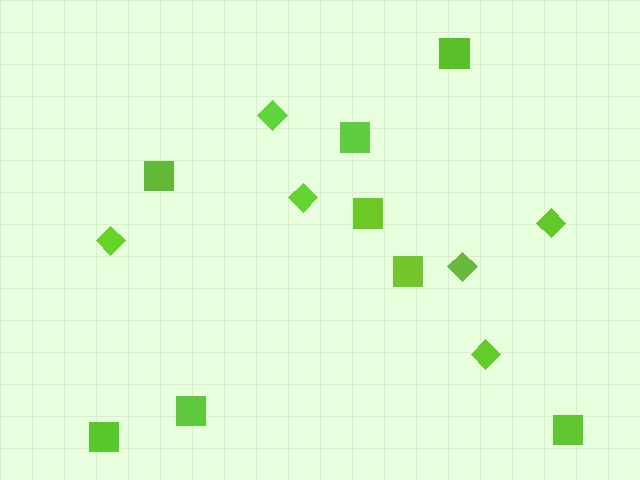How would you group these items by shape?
There are 2 groups: one group of diamonds (6) and one group of squares (8).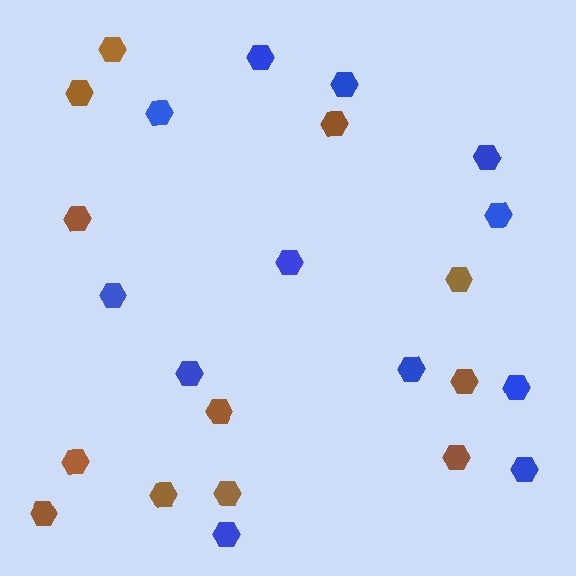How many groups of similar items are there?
There are 2 groups: one group of brown hexagons (12) and one group of blue hexagons (12).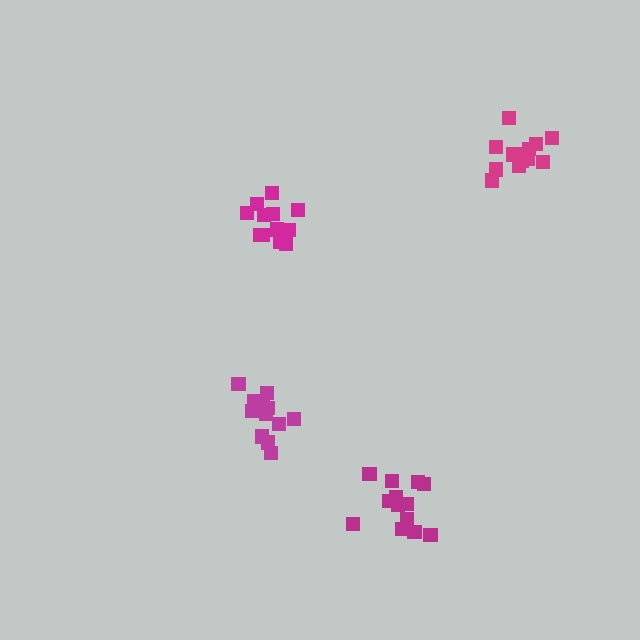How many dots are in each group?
Group 1: 12 dots, Group 2: 12 dots, Group 3: 13 dots, Group 4: 15 dots (52 total).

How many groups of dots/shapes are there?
There are 4 groups.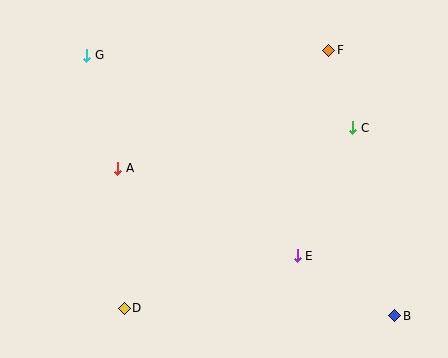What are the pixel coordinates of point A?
Point A is at (118, 168).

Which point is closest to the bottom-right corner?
Point B is closest to the bottom-right corner.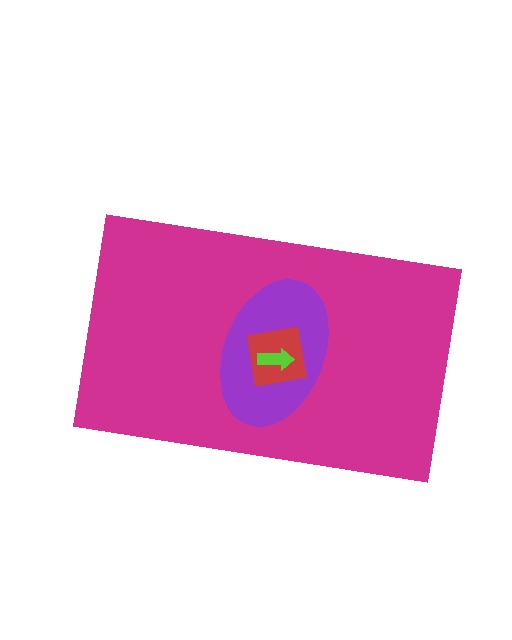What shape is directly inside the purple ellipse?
The red square.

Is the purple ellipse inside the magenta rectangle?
Yes.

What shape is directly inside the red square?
The lime arrow.